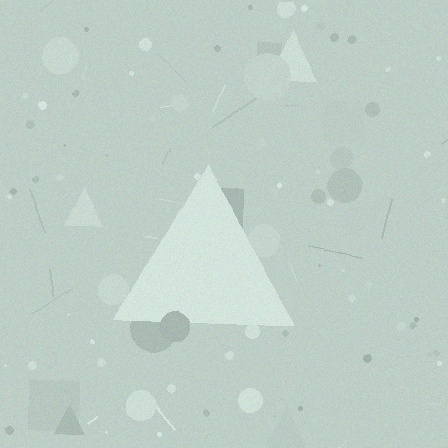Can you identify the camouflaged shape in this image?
The camouflaged shape is a triangle.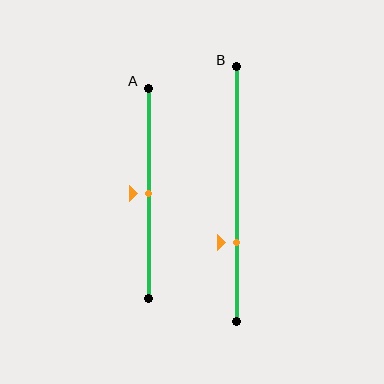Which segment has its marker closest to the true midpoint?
Segment A has its marker closest to the true midpoint.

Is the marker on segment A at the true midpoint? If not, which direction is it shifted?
Yes, the marker on segment A is at the true midpoint.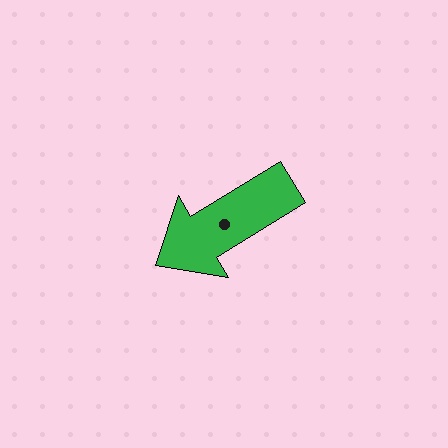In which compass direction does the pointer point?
Southwest.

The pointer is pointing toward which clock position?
Roughly 8 o'clock.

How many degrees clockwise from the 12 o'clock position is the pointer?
Approximately 239 degrees.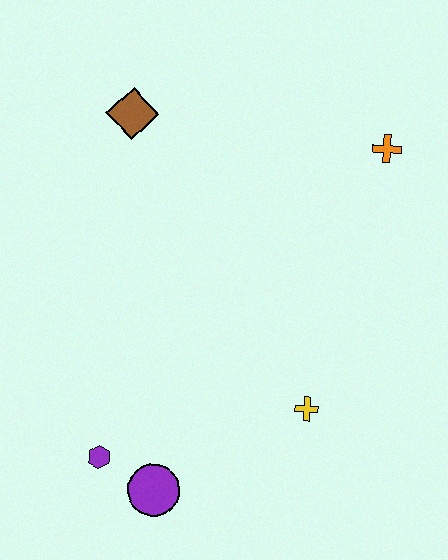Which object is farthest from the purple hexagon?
The orange cross is farthest from the purple hexagon.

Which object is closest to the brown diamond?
The orange cross is closest to the brown diamond.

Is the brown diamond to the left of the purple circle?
Yes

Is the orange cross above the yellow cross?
Yes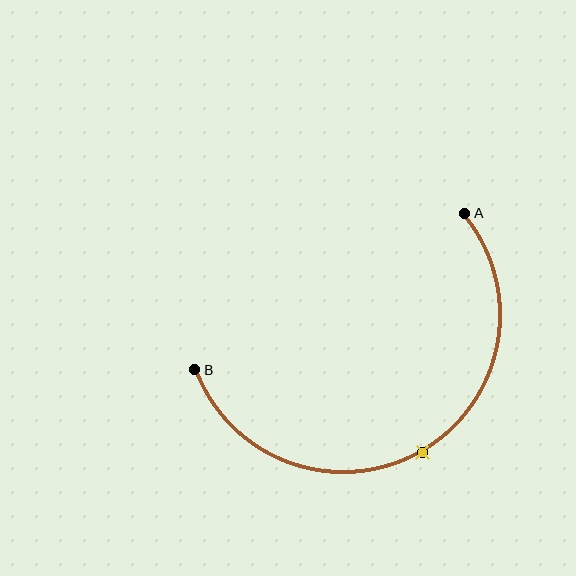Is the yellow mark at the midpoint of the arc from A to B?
Yes. The yellow mark lies on the arc at equal arc-length from both A and B — it is the arc midpoint.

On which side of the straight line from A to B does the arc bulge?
The arc bulges below the straight line connecting A and B.